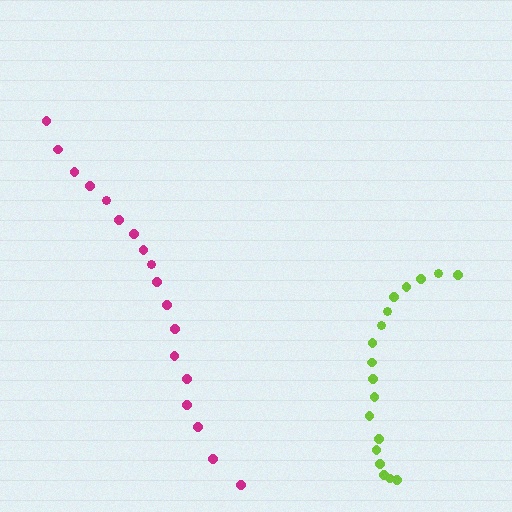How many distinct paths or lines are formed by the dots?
There are 2 distinct paths.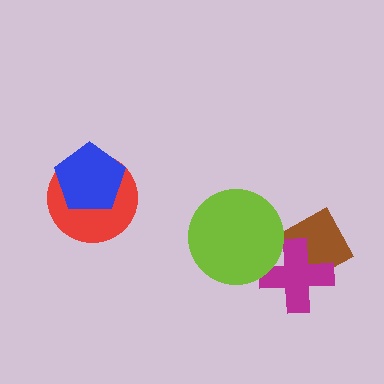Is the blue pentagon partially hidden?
No, no other shape covers it.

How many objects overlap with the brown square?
1 object overlaps with the brown square.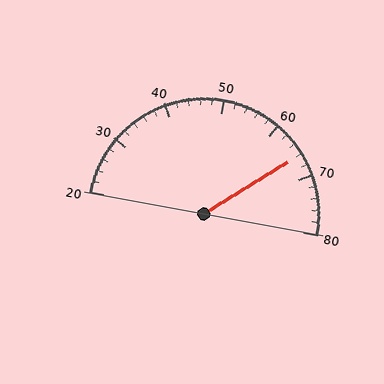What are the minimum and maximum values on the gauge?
The gauge ranges from 20 to 80.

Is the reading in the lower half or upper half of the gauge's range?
The reading is in the upper half of the range (20 to 80).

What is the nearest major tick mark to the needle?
The nearest major tick mark is 70.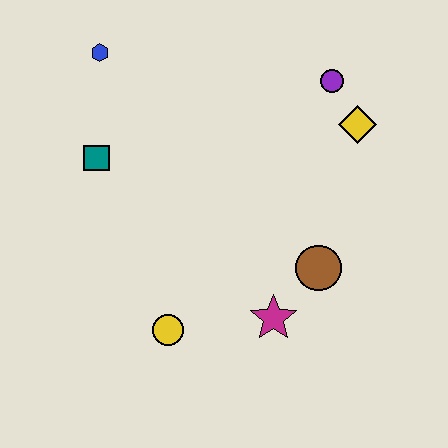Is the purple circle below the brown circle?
No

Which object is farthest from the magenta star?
The blue hexagon is farthest from the magenta star.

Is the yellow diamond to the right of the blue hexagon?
Yes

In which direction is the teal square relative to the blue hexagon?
The teal square is below the blue hexagon.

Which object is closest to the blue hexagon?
The teal square is closest to the blue hexagon.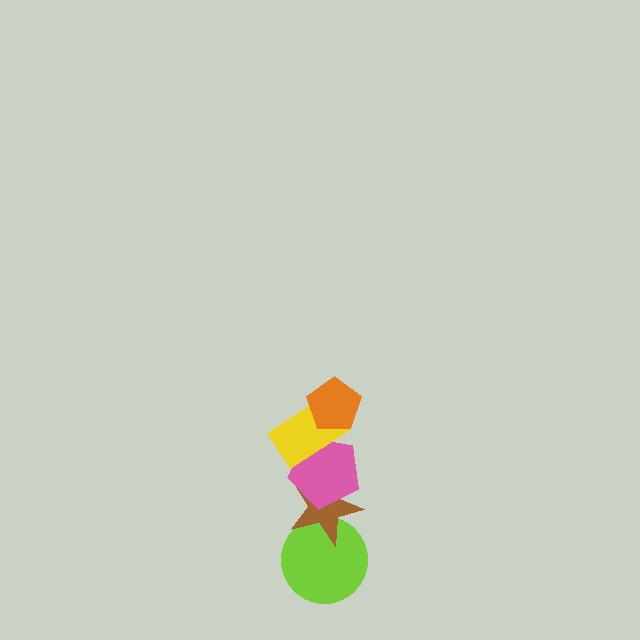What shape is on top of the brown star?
The pink pentagon is on top of the brown star.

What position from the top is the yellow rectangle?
The yellow rectangle is 2nd from the top.